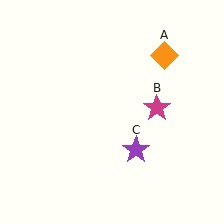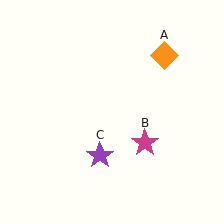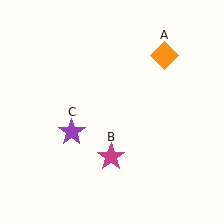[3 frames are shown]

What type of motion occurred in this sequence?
The magenta star (object B), purple star (object C) rotated clockwise around the center of the scene.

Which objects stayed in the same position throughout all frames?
Orange diamond (object A) remained stationary.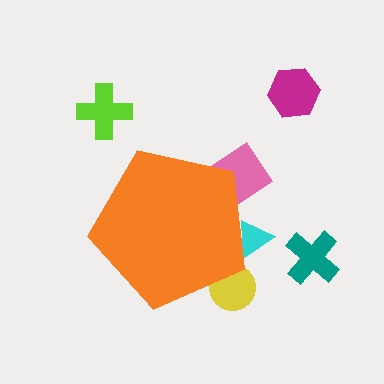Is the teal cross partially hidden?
No, the teal cross is fully visible.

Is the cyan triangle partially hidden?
Yes, the cyan triangle is partially hidden behind the orange pentagon.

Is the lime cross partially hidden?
No, the lime cross is fully visible.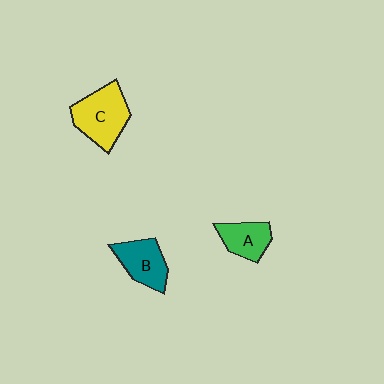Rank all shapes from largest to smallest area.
From largest to smallest: C (yellow), B (teal), A (green).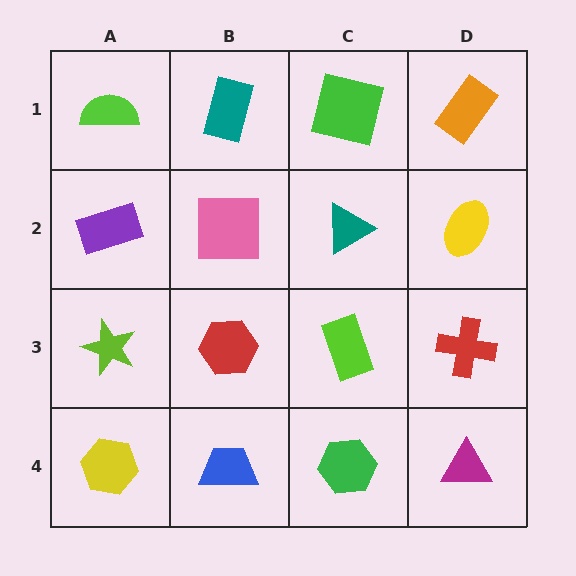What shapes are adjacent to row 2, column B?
A teal rectangle (row 1, column B), a red hexagon (row 3, column B), a purple rectangle (row 2, column A), a teal triangle (row 2, column C).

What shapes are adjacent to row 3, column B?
A pink square (row 2, column B), a blue trapezoid (row 4, column B), a lime star (row 3, column A), a lime rectangle (row 3, column C).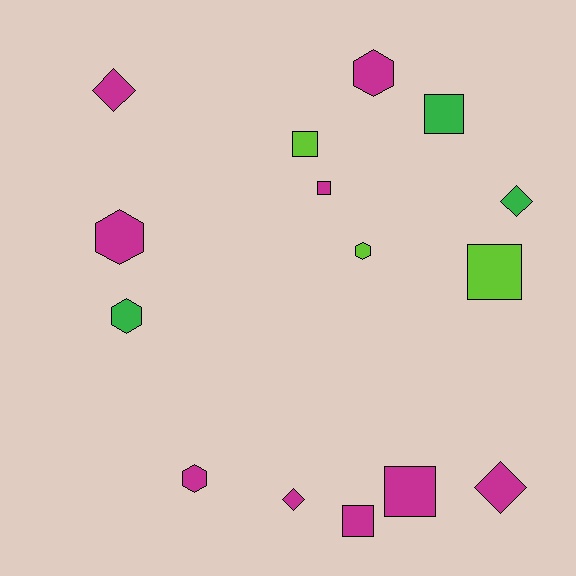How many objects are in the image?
There are 15 objects.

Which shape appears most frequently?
Square, with 6 objects.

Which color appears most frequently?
Magenta, with 9 objects.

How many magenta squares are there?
There are 3 magenta squares.